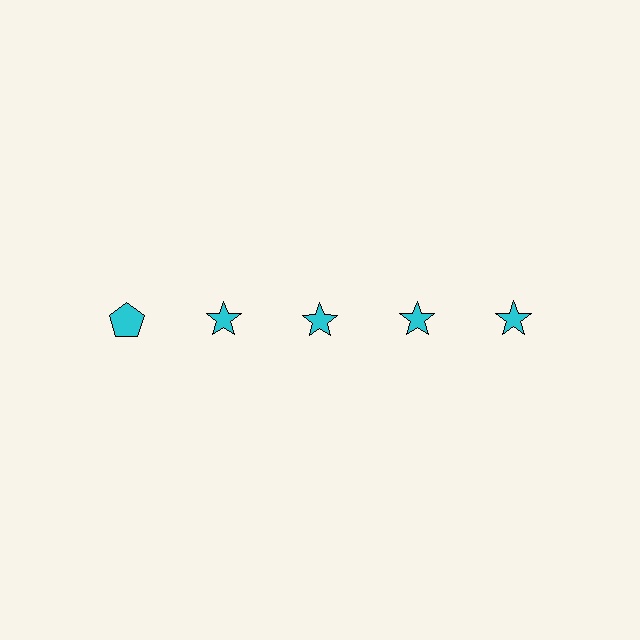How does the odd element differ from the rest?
It has a different shape: pentagon instead of star.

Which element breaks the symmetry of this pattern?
The cyan pentagon in the top row, leftmost column breaks the symmetry. All other shapes are cyan stars.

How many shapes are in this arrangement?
There are 5 shapes arranged in a grid pattern.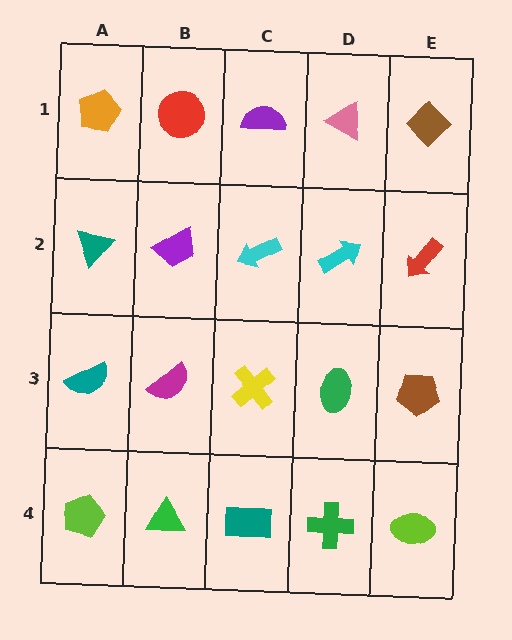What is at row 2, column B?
A purple trapezoid.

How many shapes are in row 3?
5 shapes.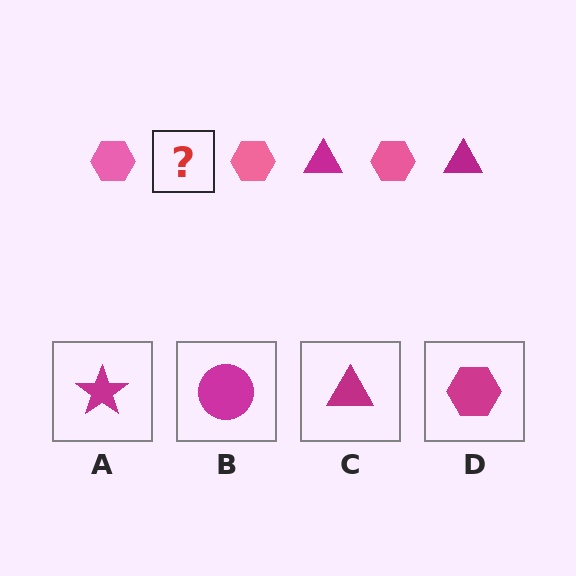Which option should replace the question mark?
Option C.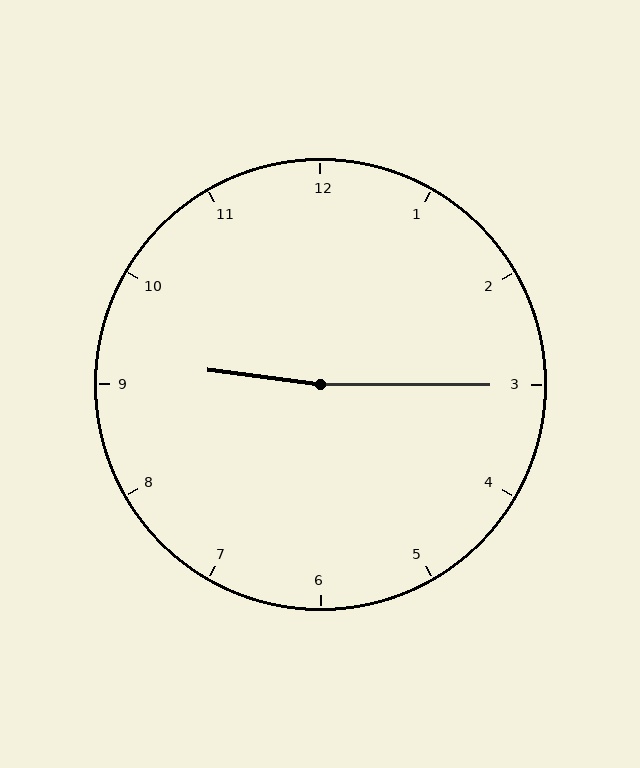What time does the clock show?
9:15.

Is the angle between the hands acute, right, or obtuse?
It is obtuse.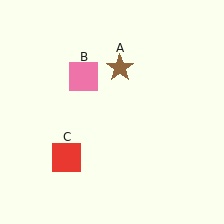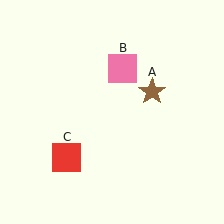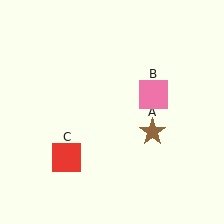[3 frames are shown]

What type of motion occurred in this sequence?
The brown star (object A), pink square (object B) rotated clockwise around the center of the scene.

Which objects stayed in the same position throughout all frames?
Red square (object C) remained stationary.